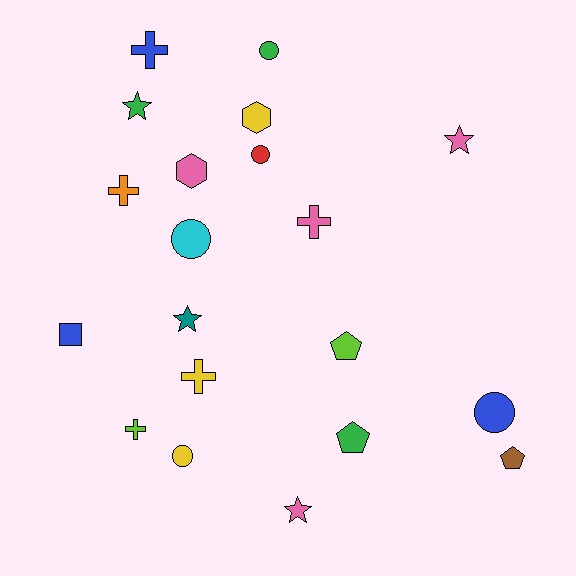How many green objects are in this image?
There are 3 green objects.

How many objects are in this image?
There are 20 objects.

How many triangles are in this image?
There are no triangles.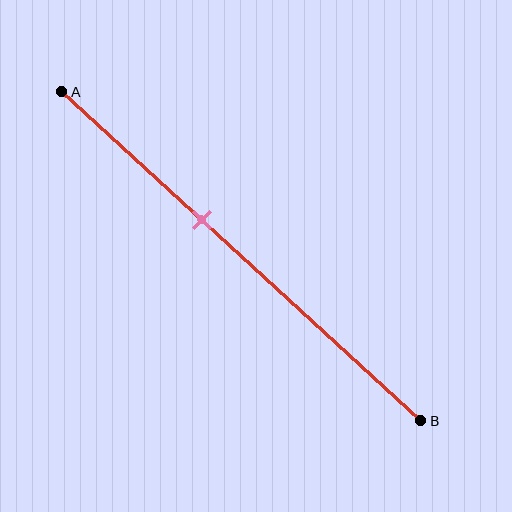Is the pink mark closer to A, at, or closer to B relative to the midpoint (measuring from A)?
The pink mark is closer to point A than the midpoint of segment AB.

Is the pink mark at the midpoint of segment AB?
No, the mark is at about 40% from A, not at the 50% midpoint.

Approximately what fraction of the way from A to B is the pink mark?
The pink mark is approximately 40% of the way from A to B.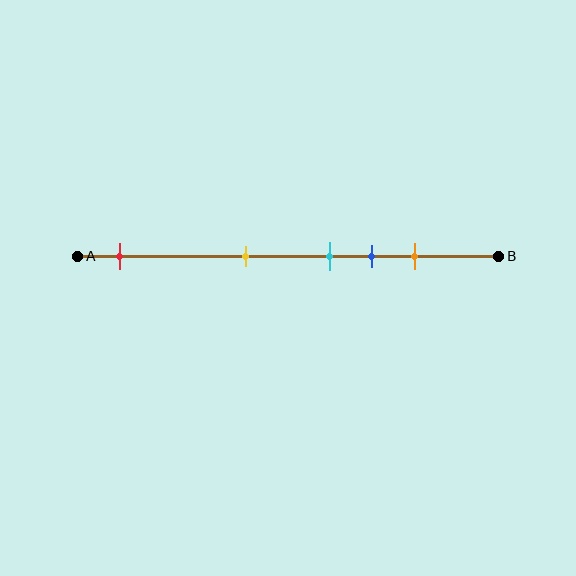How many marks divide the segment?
There are 5 marks dividing the segment.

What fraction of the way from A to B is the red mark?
The red mark is approximately 10% (0.1) of the way from A to B.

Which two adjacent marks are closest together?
The cyan and blue marks are the closest adjacent pair.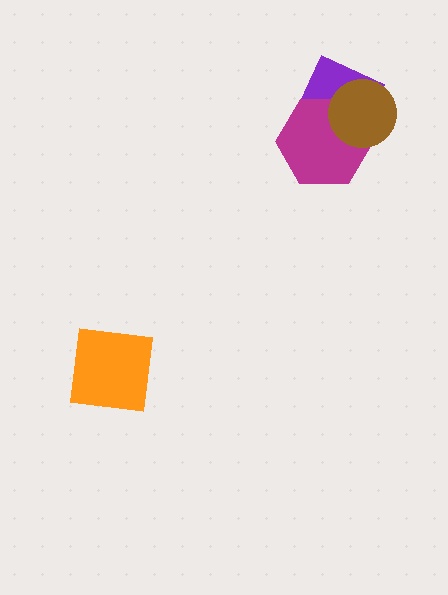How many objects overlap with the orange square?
0 objects overlap with the orange square.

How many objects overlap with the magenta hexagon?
2 objects overlap with the magenta hexagon.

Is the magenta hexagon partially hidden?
Yes, it is partially covered by another shape.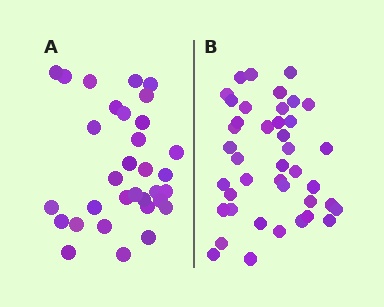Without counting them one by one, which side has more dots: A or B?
Region B (the right region) has more dots.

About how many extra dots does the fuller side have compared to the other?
Region B has roughly 8 or so more dots than region A.